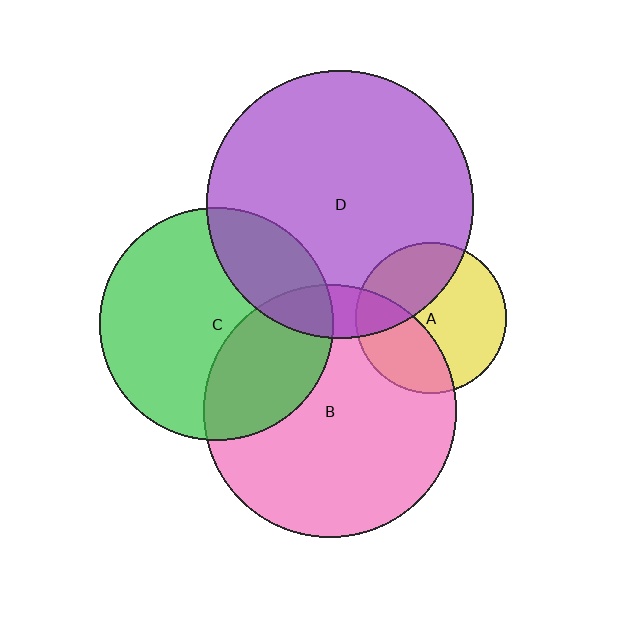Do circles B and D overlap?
Yes.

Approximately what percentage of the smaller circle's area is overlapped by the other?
Approximately 10%.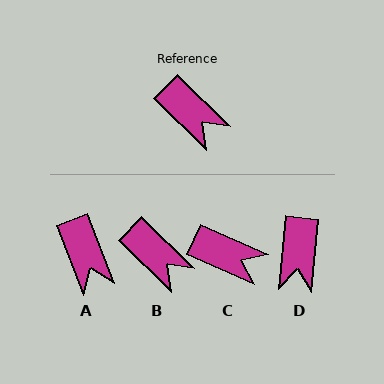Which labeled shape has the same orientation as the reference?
B.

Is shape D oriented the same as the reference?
No, it is off by about 51 degrees.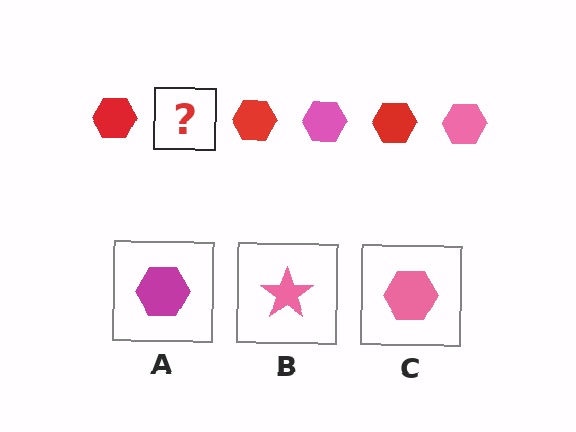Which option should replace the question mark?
Option C.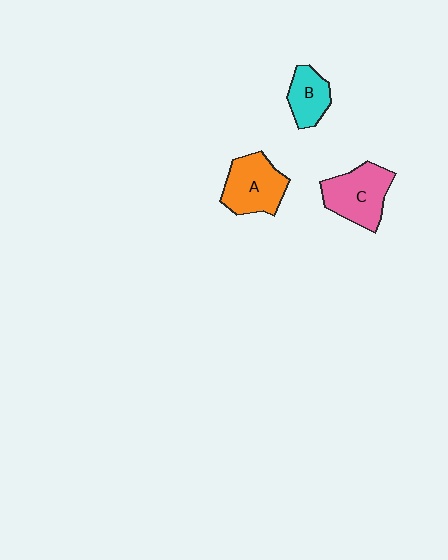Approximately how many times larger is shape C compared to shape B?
Approximately 1.6 times.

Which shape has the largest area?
Shape C (pink).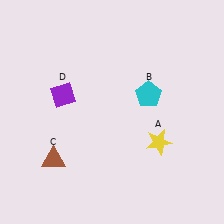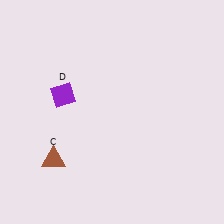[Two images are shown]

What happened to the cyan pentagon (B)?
The cyan pentagon (B) was removed in Image 2. It was in the top-right area of Image 1.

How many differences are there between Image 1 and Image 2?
There are 2 differences between the two images.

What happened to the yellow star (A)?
The yellow star (A) was removed in Image 2. It was in the bottom-right area of Image 1.